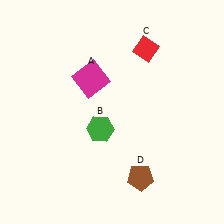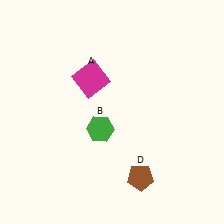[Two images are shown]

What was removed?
The red diamond (C) was removed in Image 2.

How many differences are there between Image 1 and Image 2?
There is 1 difference between the two images.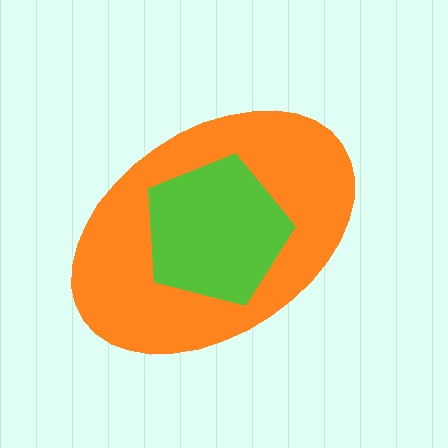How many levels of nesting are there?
2.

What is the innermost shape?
The lime pentagon.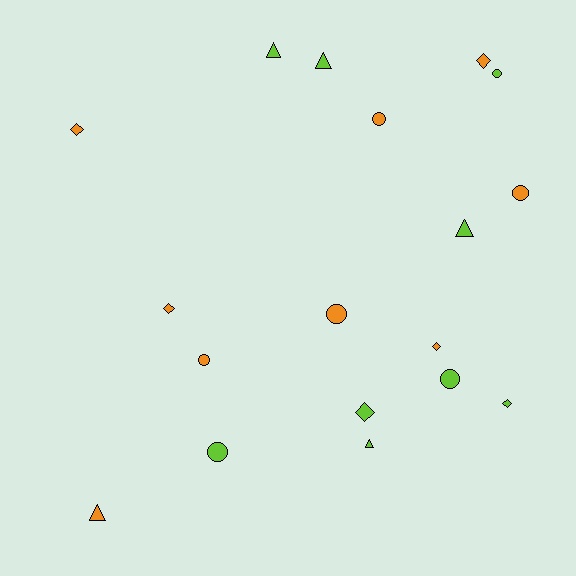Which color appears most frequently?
Lime, with 9 objects.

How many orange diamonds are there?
There are 4 orange diamonds.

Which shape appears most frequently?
Circle, with 7 objects.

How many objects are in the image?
There are 18 objects.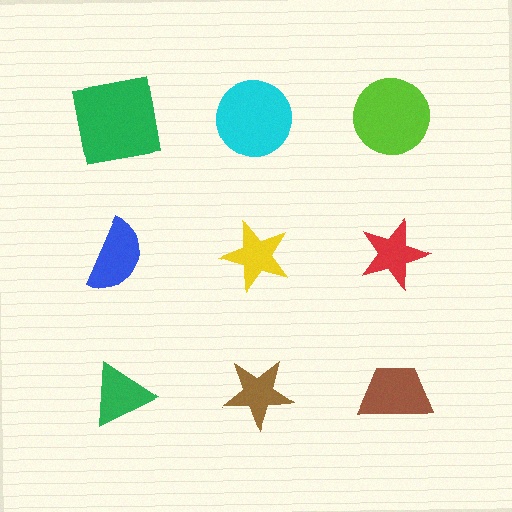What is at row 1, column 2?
A cyan circle.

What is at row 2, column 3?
A red star.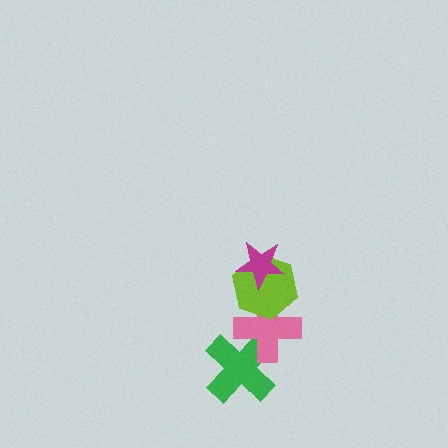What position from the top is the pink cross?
The pink cross is 3rd from the top.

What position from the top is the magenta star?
The magenta star is 1st from the top.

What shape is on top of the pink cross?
The lime hexagon is on top of the pink cross.